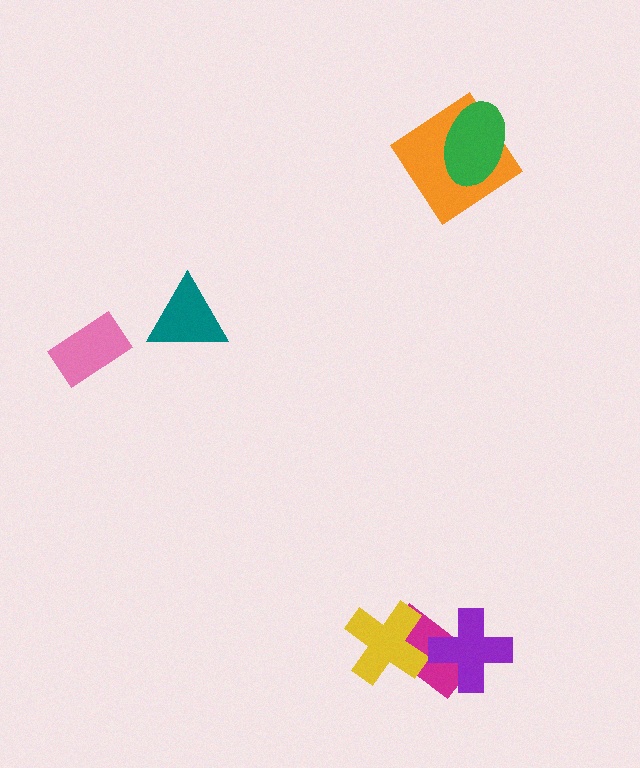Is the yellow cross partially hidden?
No, no other shape covers it.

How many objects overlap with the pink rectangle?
0 objects overlap with the pink rectangle.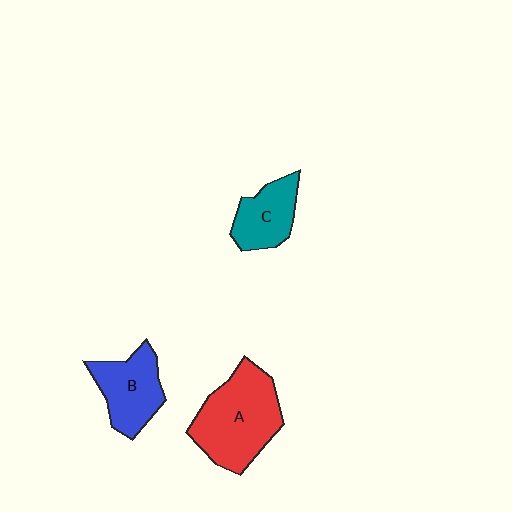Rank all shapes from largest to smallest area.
From largest to smallest: A (red), B (blue), C (teal).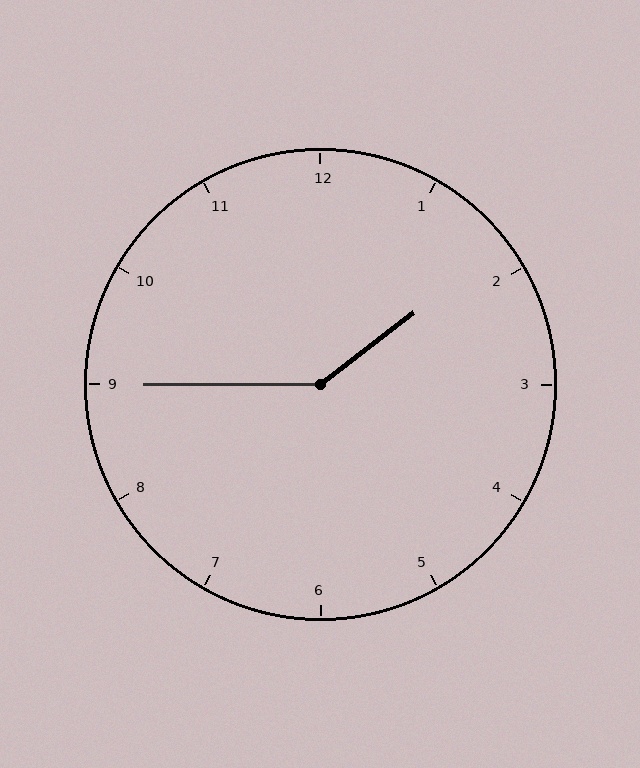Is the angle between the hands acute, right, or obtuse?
It is obtuse.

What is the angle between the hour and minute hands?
Approximately 142 degrees.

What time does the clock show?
1:45.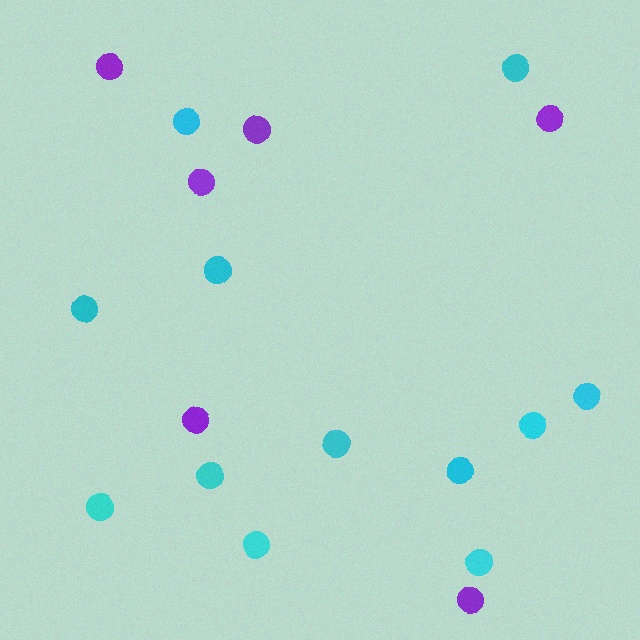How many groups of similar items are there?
There are 2 groups: one group of purple circles (6) and one group of cyan circles (12).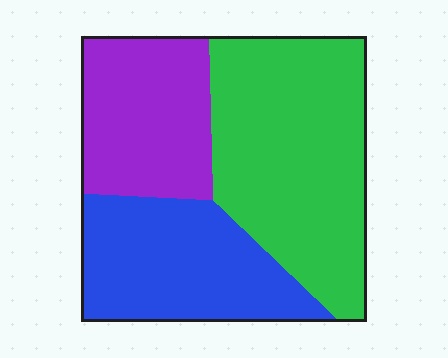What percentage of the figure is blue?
Blue takes up about one third (1/3) of the figure.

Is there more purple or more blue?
Blue.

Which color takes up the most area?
Green, at roughly 45%.